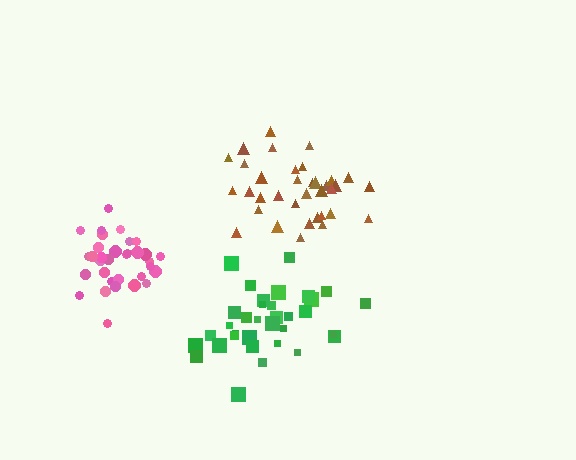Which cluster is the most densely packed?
Pink.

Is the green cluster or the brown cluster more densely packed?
Brown.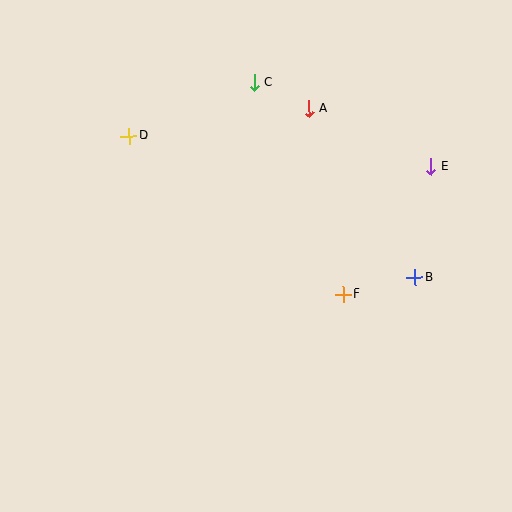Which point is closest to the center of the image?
Point F at (343, 294) is closest to the center.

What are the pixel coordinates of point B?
Point B is at (415, 277).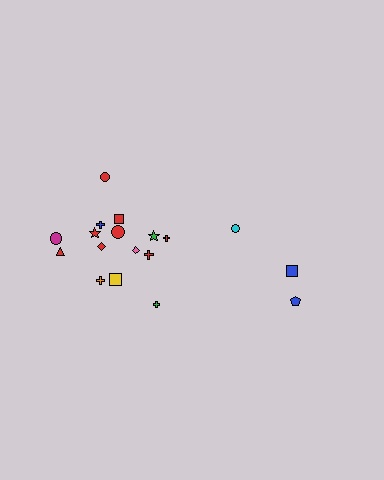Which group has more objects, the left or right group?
The left group.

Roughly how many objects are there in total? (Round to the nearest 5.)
Roughly 20 objects in total.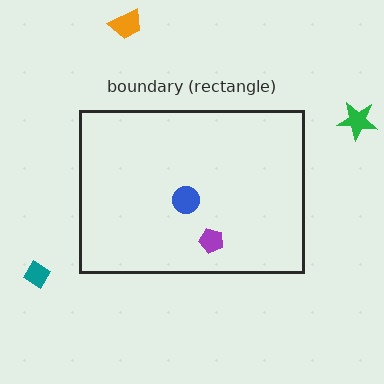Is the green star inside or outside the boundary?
Outside.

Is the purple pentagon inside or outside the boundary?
Inside.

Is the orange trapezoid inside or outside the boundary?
Outside.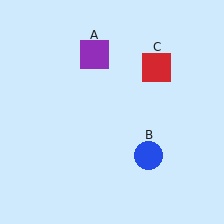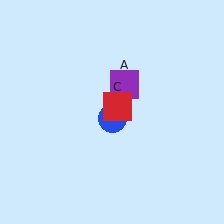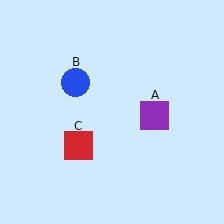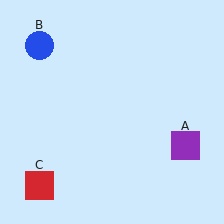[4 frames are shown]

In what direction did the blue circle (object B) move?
The blue circle (object B) moved up and to the left.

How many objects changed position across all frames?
3 objects changed position: purple square (object A), blue circle (object B), red square (object C).